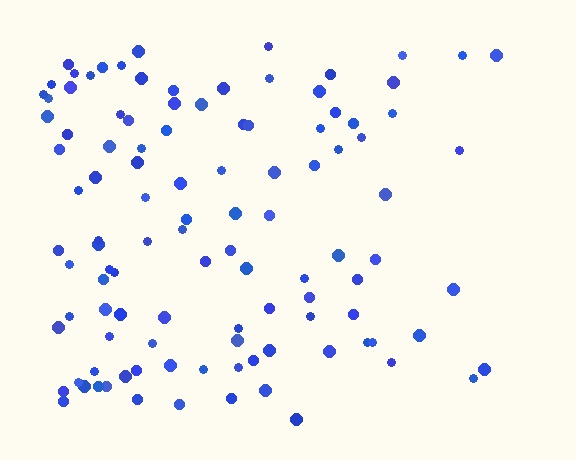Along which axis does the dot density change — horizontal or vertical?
Horizontal.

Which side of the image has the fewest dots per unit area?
The right.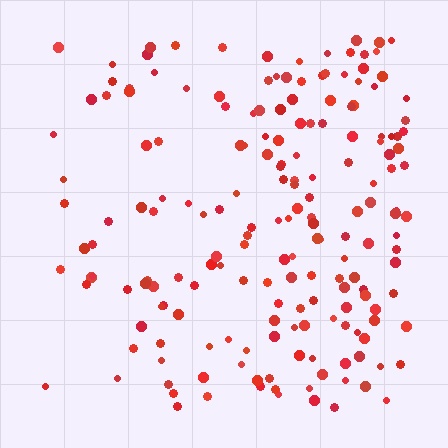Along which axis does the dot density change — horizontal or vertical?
Horizontal.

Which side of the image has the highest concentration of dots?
The right.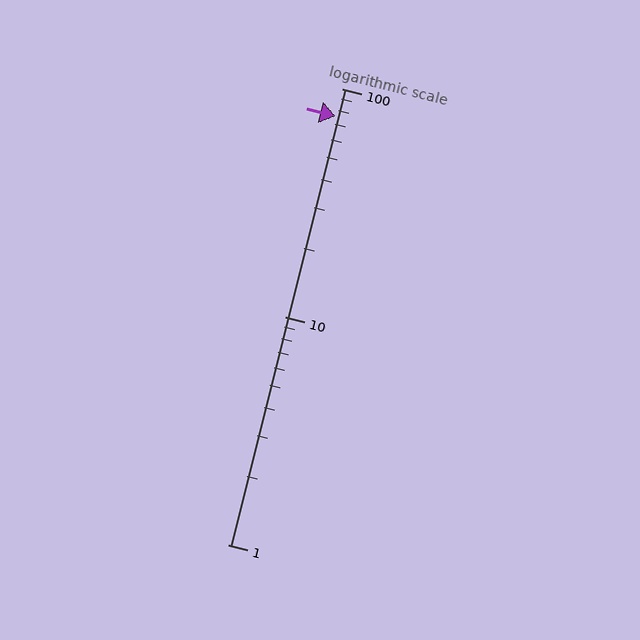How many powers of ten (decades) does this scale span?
The scale spans 2 decades, from 1 to 100.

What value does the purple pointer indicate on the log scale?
The pointer indicates approximately 76.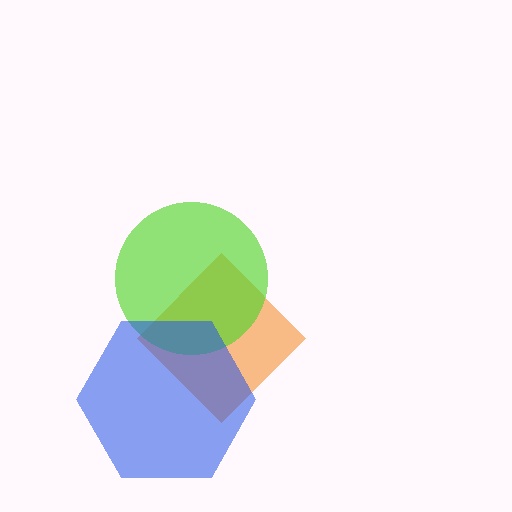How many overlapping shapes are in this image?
There are 3 overlapping shapes in the image.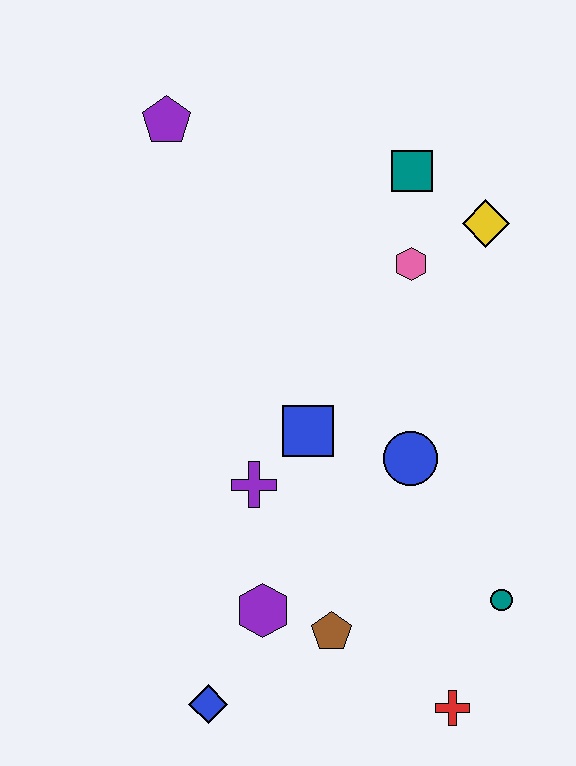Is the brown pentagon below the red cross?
No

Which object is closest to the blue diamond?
The purple hexagon is closest to the blue diamond.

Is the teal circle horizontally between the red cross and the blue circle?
No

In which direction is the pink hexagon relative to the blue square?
The pink hexagon is above the blue square.